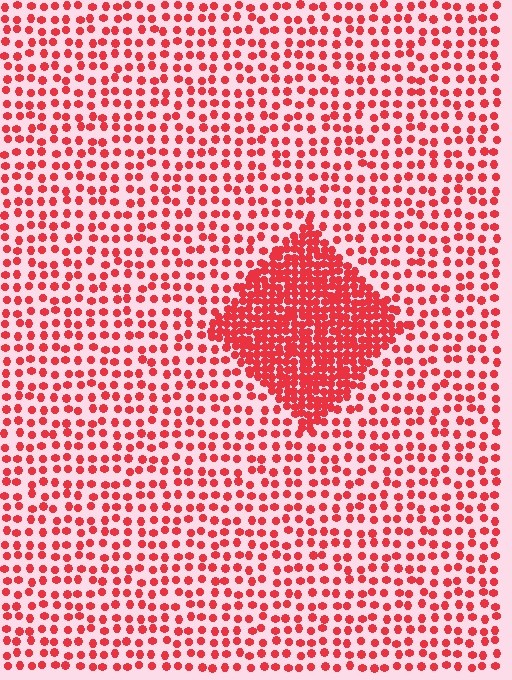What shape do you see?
I see a diamond.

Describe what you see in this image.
The image contains small red elements arranged at two different densities. A diamond-shaped region is visible where the elements are more densely packed than the surrounding area.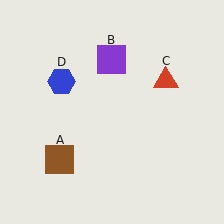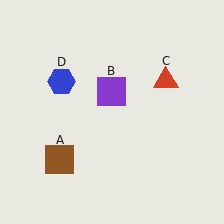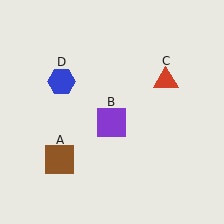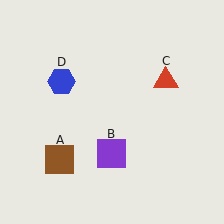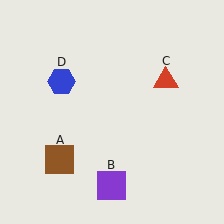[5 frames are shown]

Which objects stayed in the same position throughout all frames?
Brown square (object A) and red triangle (object C) and blue hexagon (object D) remained stationary.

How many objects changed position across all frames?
1 object changed position: purple square (object B).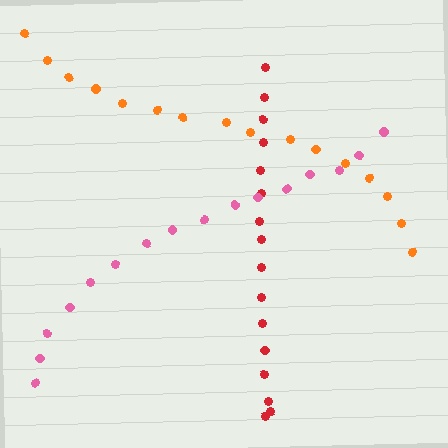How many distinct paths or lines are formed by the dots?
There are 3 distinct paths.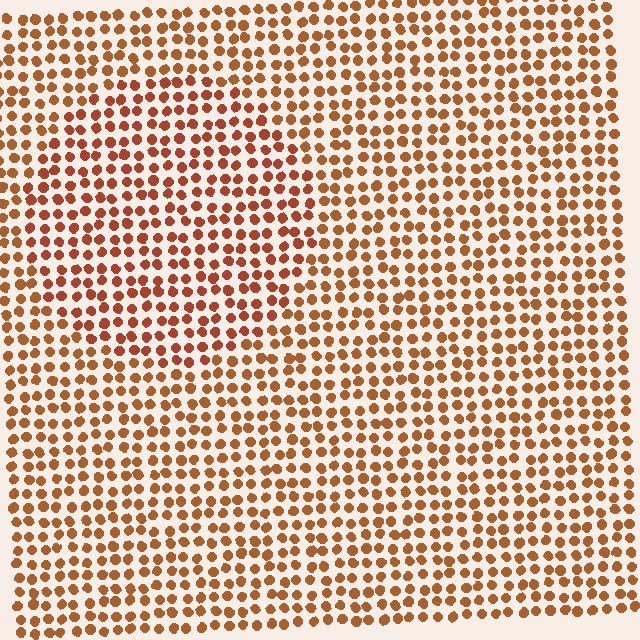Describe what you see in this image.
The image is filled with small brown elements in a uniform arrangement. A circle-shaped region is visible where the elements are tinted to a slightly different hue, forming a subtle color boundary.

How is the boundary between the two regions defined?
The boundary is defined purely by a slight shift in hue (about 15 degrees). Spacing, size, and orientation are identical on both sides.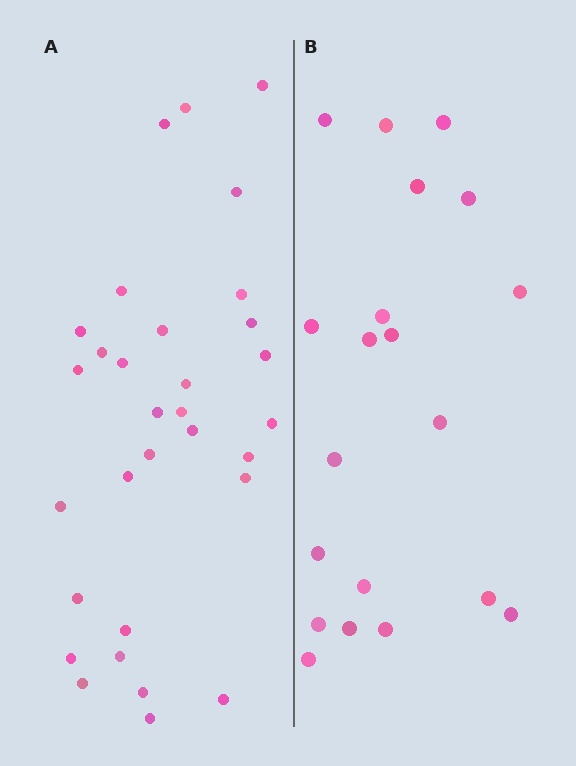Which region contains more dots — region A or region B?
Region A (the left region) has more dots.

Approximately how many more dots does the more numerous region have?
Region A has roughly 12 or so more dots than region B.